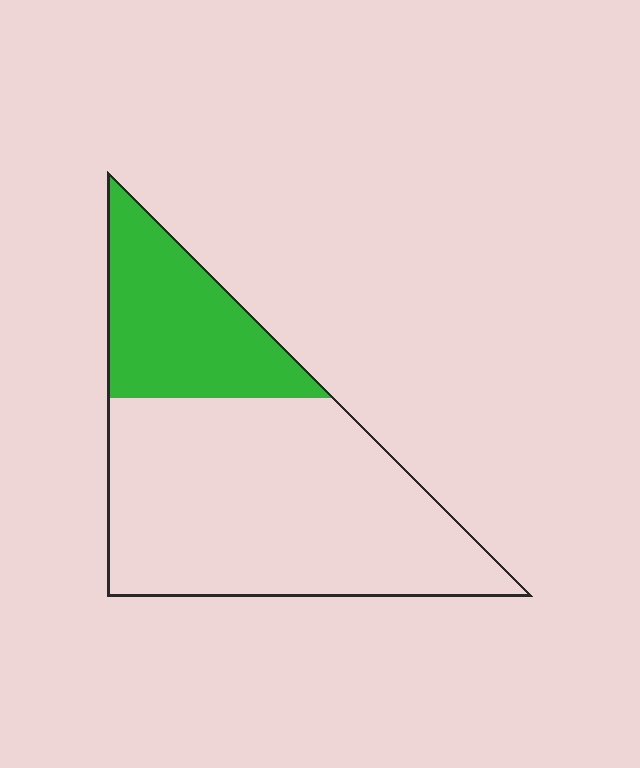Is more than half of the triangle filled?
No.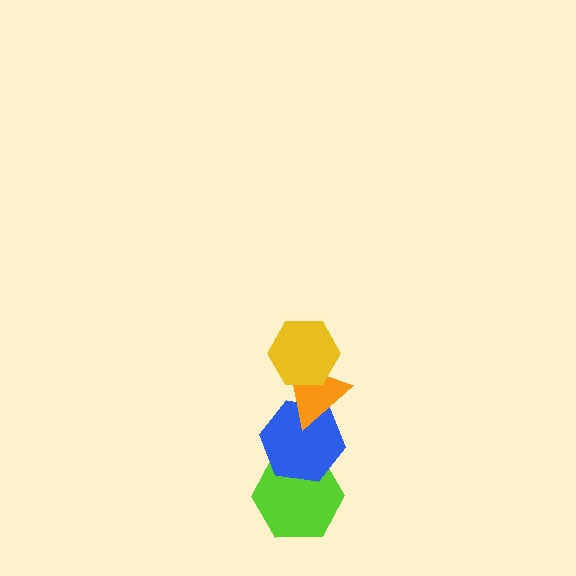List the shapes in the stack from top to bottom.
From top to bottom: the yellow hexagon, the orange triangle, the blue hexagon, the lime hexagon.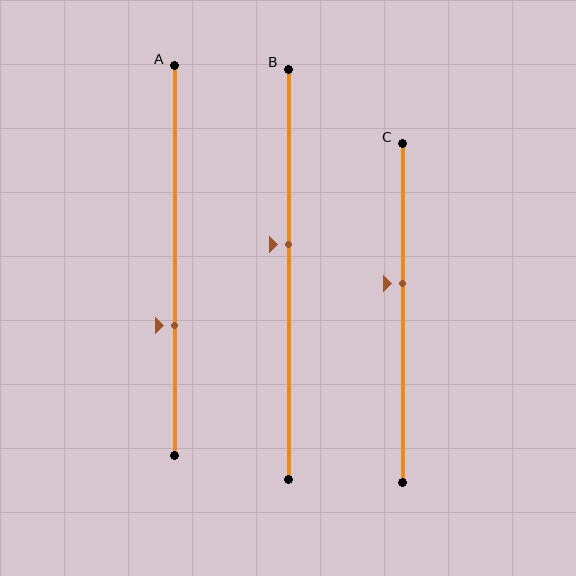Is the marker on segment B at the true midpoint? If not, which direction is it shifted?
No, the marker on segment B is shifted upward by about 7% of the segment length.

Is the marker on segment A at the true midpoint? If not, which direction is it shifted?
No, the marker on segment A is shifted downward by about 17% of the segment length.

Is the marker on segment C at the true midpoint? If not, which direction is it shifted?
No, the marker on segment C is shifted upward by about 9% of the segment length.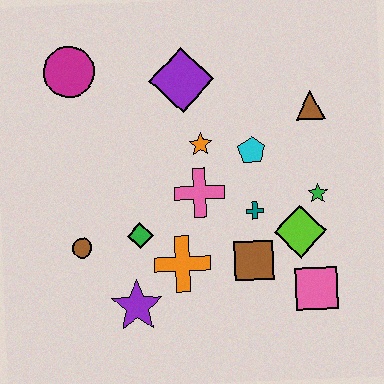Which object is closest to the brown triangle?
The cyan pentagon is closest to the brown triangle.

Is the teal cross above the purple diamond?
No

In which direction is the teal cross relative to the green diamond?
The teal cross is to the right of the green diamond.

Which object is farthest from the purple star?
The brown triangle is farthest from the purple star.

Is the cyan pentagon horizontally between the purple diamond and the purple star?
No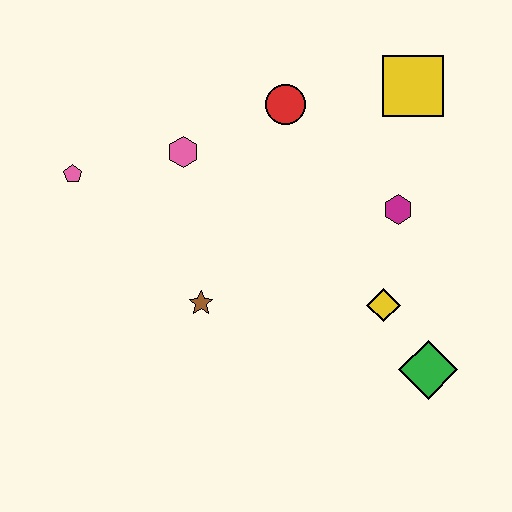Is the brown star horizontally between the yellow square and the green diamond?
No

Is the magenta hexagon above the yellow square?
No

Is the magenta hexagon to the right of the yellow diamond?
Yes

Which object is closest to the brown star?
The pink hexagon is closest to the brown star.